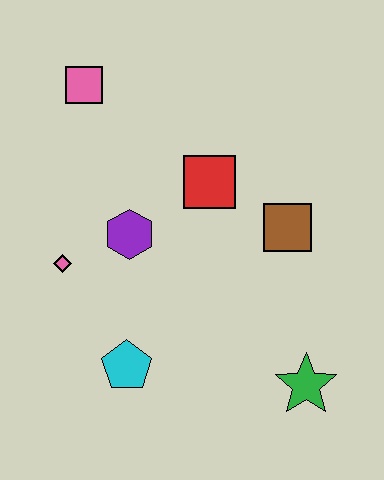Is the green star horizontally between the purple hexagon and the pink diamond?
No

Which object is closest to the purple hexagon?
The pink diamond is closest to the purple hexagon.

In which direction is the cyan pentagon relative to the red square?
The cyan pentagon is below the red square.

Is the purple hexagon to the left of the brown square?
Yes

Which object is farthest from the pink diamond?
The green star is farthest from the pink diamond.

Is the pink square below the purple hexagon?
No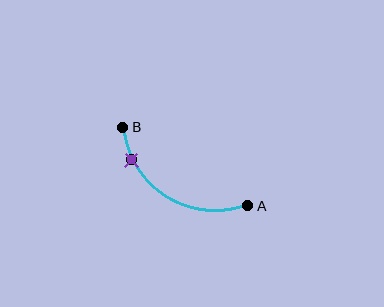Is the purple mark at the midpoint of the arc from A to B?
No. The purple mark lies on the arc but is closer to endpoint B. The arc midpoint would be at the point on the curve equidistant along the arc from both A and B.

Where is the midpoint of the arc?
The arc midpoint is the point on the curve farthest from the straight line joining A and B. It sits below that line.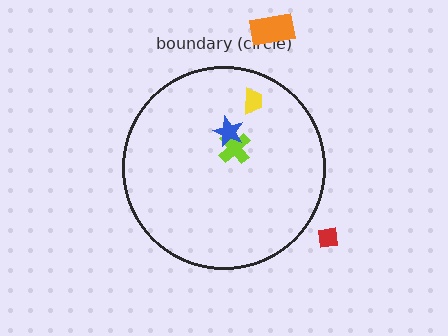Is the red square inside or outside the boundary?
Outside.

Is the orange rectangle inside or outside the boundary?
Outside.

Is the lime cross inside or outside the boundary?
Inside.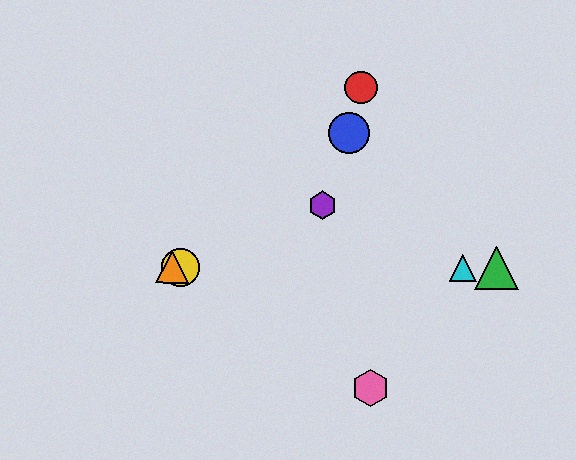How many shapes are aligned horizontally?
4 shapes (the green triangle, the yellow circle, the orange triangle, the cyan triangle) are aligned horizontally.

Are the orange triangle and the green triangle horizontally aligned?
Yes, both are at y≈267.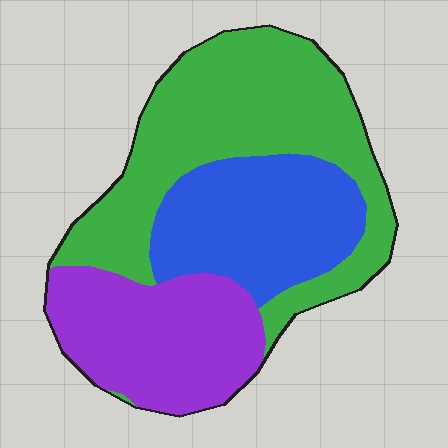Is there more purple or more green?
Green.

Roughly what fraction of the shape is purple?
Purple covers around 30% of the shape.